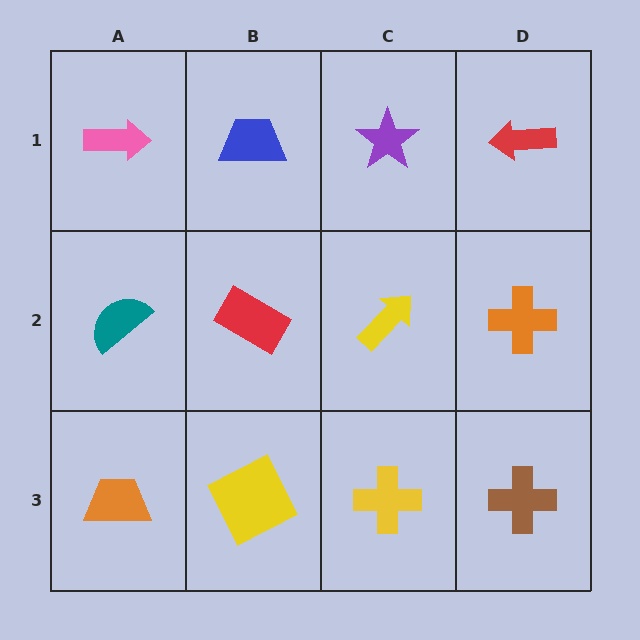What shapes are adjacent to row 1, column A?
A teal semicircle (row 2, column A), a blue trapezoid (row 1, column B).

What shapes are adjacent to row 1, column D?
An orange cross (row 2, column D), a purple star (row 1, column C).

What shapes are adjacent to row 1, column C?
A yellow arrow (row 2, column C), a blue trapezoid (row 1, column B), a red arrow (row 1, column D).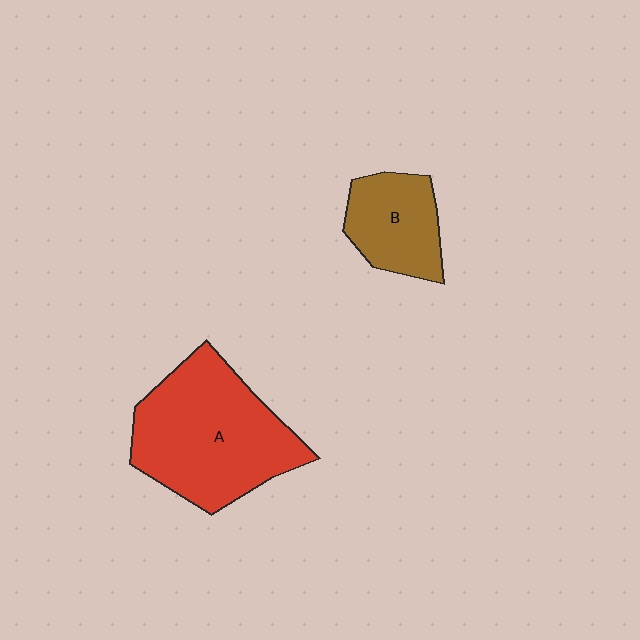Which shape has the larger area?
Shape A (red).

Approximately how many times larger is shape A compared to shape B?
Approximately 2.1 times.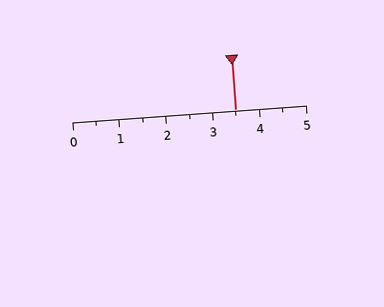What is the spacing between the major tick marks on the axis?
The major ticks are spaced 1 apart.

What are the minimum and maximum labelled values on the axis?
The axis runs from 0 to 5.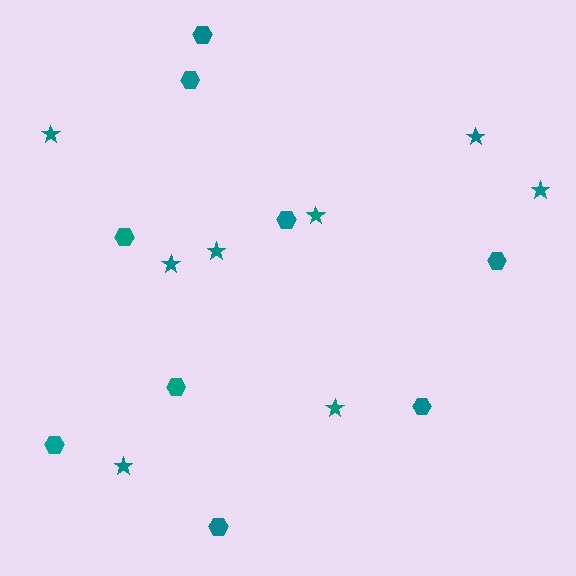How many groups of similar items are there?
There are 2 groups: one group of stars (8) and one group of hexagons (9).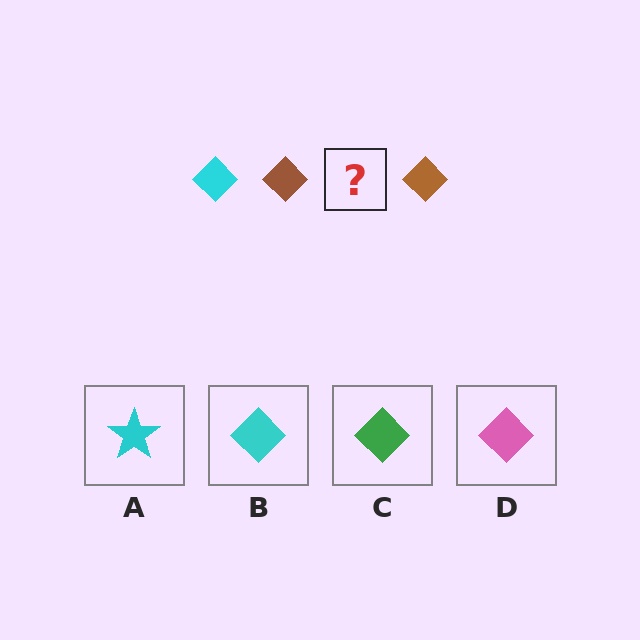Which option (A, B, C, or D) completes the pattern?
B.